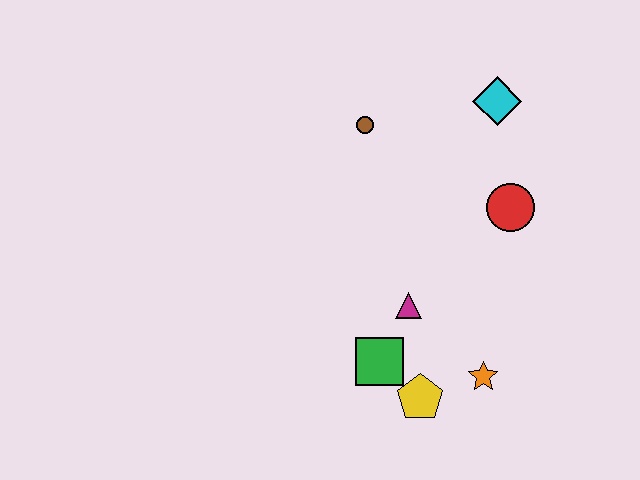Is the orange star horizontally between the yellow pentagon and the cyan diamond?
Yes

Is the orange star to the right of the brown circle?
Yes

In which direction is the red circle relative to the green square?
The red circle is above the green square.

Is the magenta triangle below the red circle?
Yes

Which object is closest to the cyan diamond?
The red circle is closest to the cyan diamond.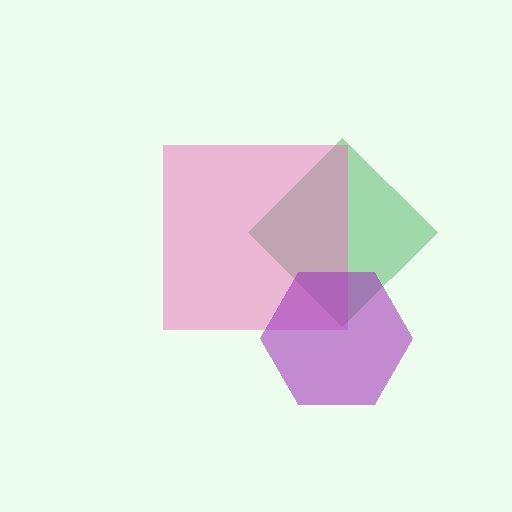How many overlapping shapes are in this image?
There are 3 overlapping shapes in the image.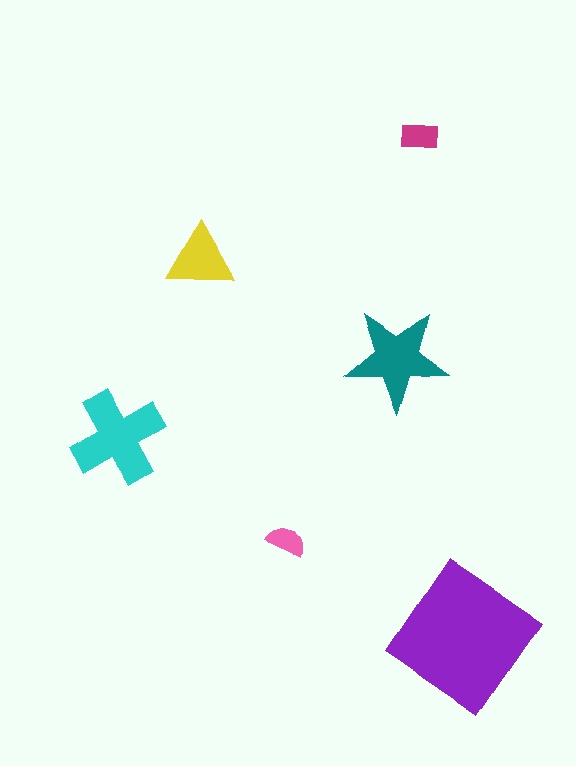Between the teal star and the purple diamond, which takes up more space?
The purple diamond.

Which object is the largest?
The purple diamond.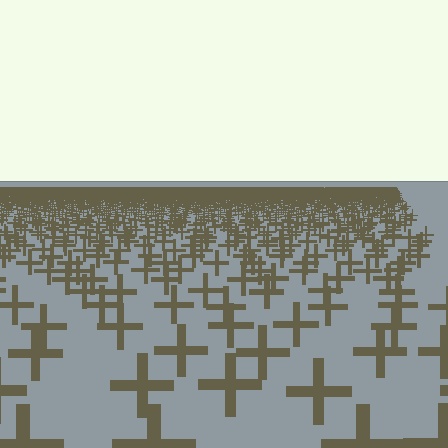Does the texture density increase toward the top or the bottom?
Density increases toward the top.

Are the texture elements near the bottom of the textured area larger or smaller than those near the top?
Larger. Near the bottom, elements are closer to the viewer and appear at a bigger on-screen size.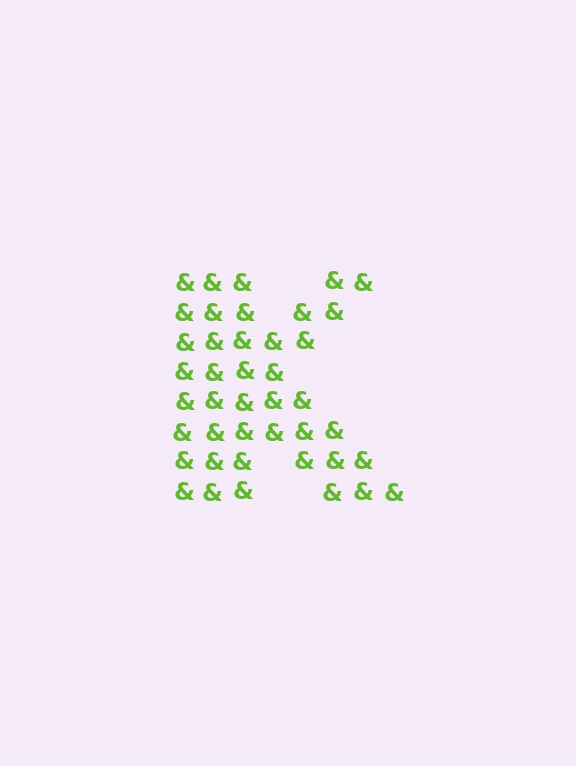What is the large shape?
The large shape is the letter K.